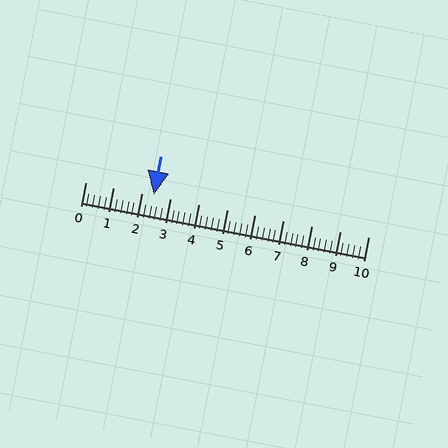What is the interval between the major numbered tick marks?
The major tick marks are spaced 1 units apart.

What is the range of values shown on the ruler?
The ruler shows values from 0 to 10.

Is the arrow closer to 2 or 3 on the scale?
The arrow is closer to 2.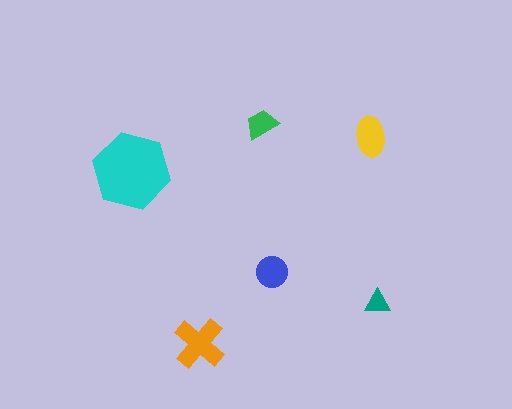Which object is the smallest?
The teal triangle.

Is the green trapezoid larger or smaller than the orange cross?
Smaller.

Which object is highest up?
The green trapezoid is topmost.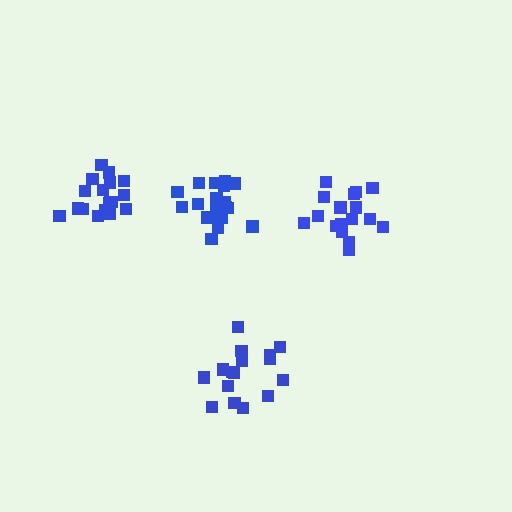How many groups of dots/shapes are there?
There are 4 groups.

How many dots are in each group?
Group 1: 19 dots, Group 2: 17 dots, Group 3: 20 dots, Group 4: 16 dots (72 total).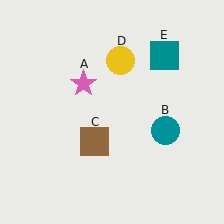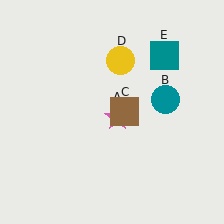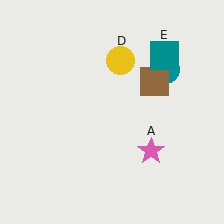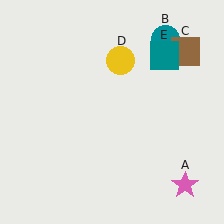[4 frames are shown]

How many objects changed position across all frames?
3 objects changed position: pink star (object A), teal circle (object B), brown square (object C).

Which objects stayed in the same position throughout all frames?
Yellow circle (object D) and teal square (object E) remained stationary.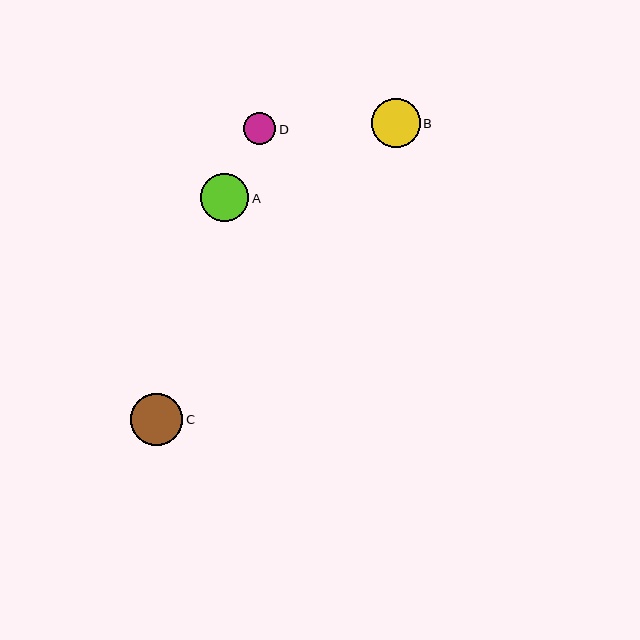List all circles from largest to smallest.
From largest to smallest: C, B, A, D.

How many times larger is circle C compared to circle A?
Circle C is approximately 1.1 times the size of circle A.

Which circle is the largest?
Circle C is the largest with a size of approximately 53 pixels.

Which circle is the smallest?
Circle D is the smallest with a size of approximately 32 pixels.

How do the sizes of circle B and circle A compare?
Circle B and circle A are approximately the same size.